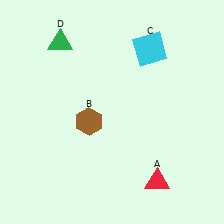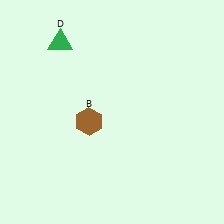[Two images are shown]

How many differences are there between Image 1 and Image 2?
There are 2 differences between the two images.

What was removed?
The red triangle (A), the cyan square (C) were removed in Image 2.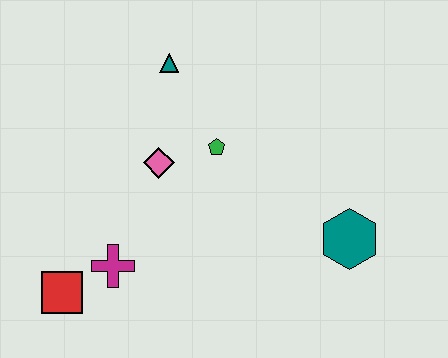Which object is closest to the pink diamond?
The green pentagon is closest to the pink diamond.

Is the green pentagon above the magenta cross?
Yes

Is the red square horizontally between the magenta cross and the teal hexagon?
No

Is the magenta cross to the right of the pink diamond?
No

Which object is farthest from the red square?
The teal hexagon is farthest from the red square.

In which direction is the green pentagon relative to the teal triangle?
The green pentagon is below the teal triangle.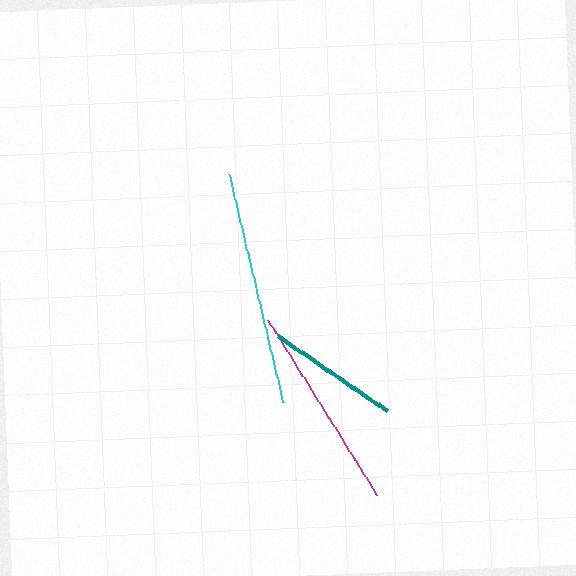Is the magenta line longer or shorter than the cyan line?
The cyan line is longer than the magenta line.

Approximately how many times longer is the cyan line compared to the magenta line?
The cyan line is approximately 1.1 times the length of the magenta line.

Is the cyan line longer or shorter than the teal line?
The cyan line is longer than the teal line.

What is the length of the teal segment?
The teal segment is approximately 132 pixels long.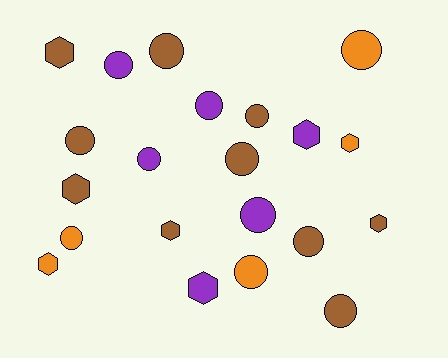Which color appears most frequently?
Brown, with 10 objects.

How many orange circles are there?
There are 3 orange circles.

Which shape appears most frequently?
Circle, with 13 objects.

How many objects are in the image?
There are 21 objects.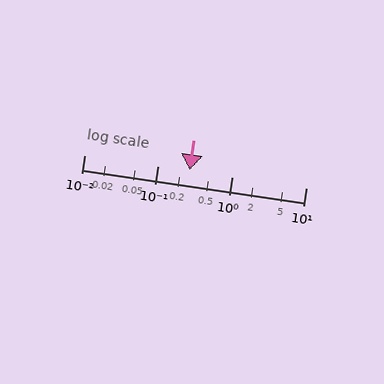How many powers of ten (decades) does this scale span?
The scale spans 3 decades, from 0.01 to 10.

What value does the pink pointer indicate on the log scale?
The pointer indicates approximately 0.27.